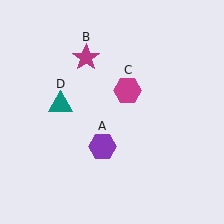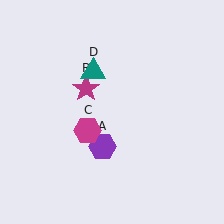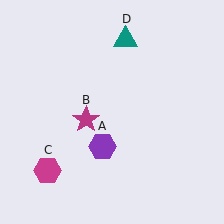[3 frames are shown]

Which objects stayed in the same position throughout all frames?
Purple hexagon (object A) remained stationary.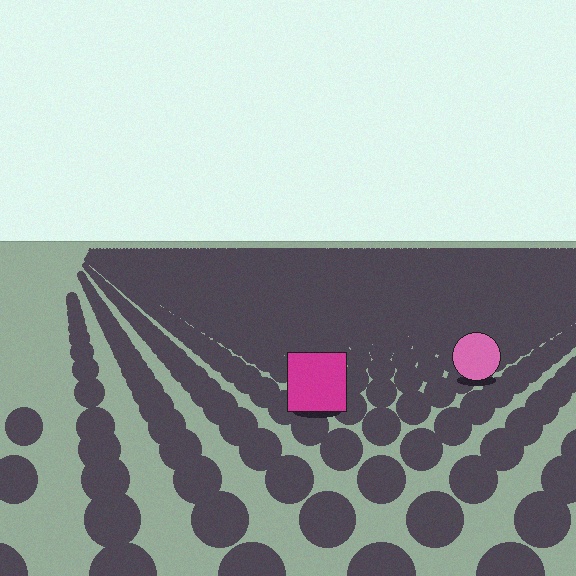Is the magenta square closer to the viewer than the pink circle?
Yes. The magenta square is closer — you can tell from the texture gradient: the ground texture is coarser near it.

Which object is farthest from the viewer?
The pink circle is farthest from the viewer. It appears smaller and the ground texture around it is denser.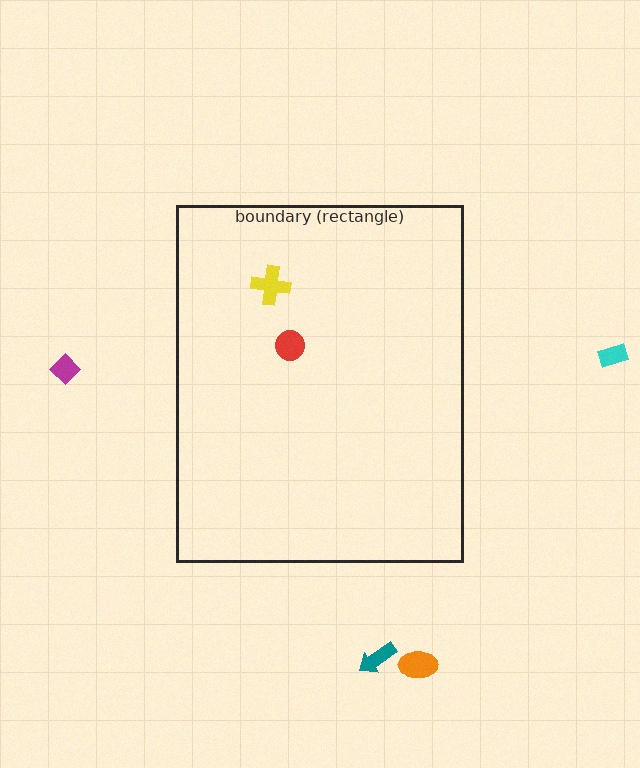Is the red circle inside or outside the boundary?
Inside.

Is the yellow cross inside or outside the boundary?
Inside.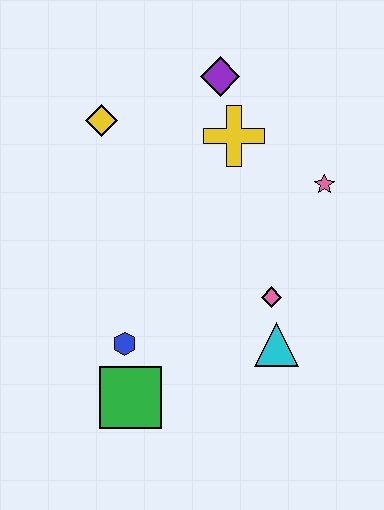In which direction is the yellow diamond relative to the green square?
The yellow diamond is above the green square.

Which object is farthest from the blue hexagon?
The purple diamond is farthest from the blue hexagon.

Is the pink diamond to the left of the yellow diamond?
No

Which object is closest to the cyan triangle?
The pink diamond is closest to the cyan triangle.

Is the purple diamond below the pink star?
No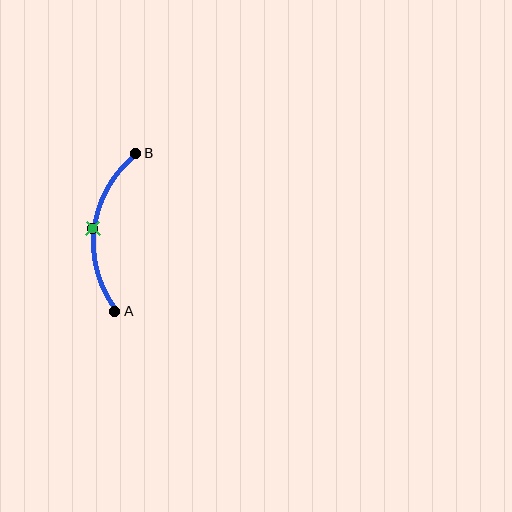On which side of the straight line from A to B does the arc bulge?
The arc bulges to the left of the straight line connecting A and B.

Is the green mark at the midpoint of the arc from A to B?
Yes. The green mark lies on the arc at equal arc-length from both A and B — it is the arc midpoint.